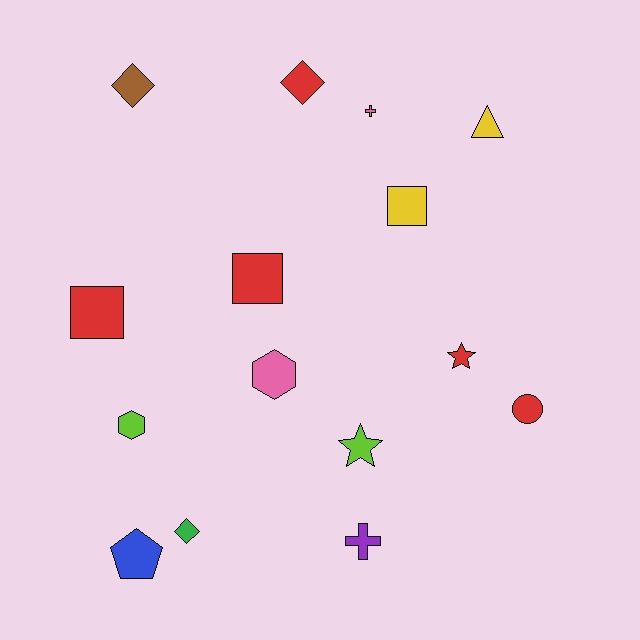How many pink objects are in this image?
There are 2 pink objects.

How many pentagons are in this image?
There is 1 pentagon.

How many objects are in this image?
There are 15 objects.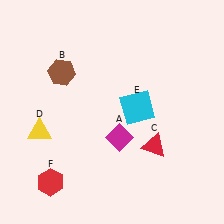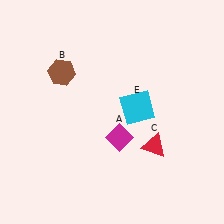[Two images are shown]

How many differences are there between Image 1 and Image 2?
There are 2 differences between the two images.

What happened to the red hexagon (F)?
The red hexagon (F) was removed in Image 2. It was in the bottom-left area of Image 1.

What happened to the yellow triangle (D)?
The yellow triangle (D) was removed in Image 2. It was in the bottom-left area of Image 1.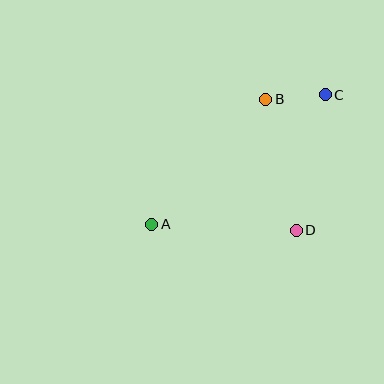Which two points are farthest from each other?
Points A and C are farthest from each other.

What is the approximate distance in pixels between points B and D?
The distance between B and D is approximately 134 pixels.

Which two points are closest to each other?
Points B and C are closest to each other.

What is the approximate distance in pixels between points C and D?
The distance between C and D is approximately 139 pixels.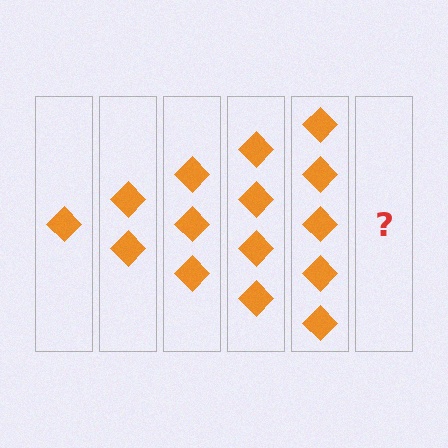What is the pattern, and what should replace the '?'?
The pattern is that each step adds one more diamond. The '?' should be 6 diamonds.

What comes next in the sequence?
The next element should be 6 diamonds.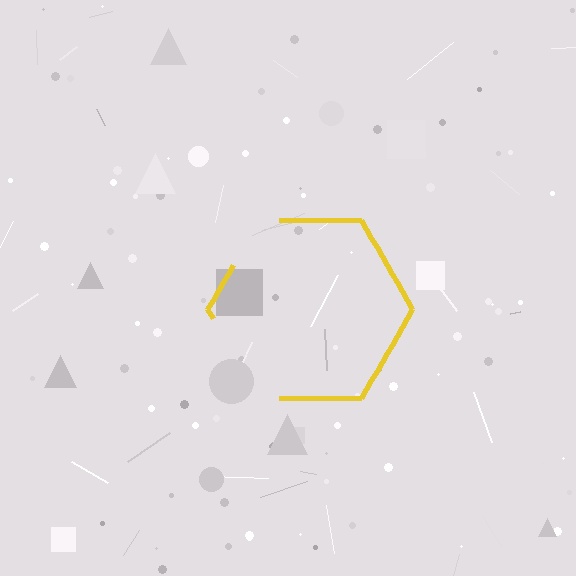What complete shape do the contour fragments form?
The contour fragments form a hexagon.